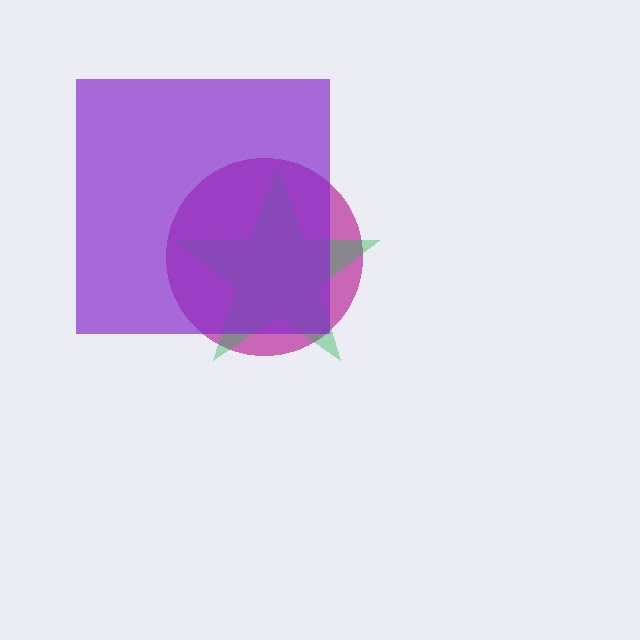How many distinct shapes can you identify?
There are 3 distinct shapes: a magenta circle, a green star, a purple square.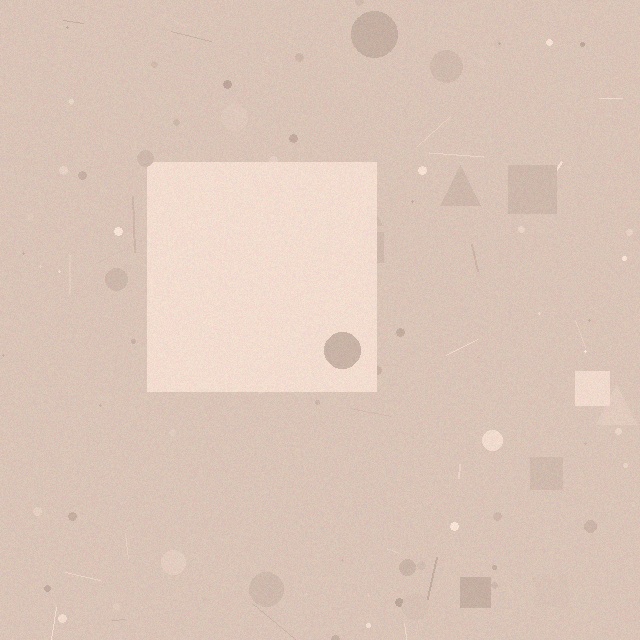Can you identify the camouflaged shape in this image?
The camouflaged shape is a square.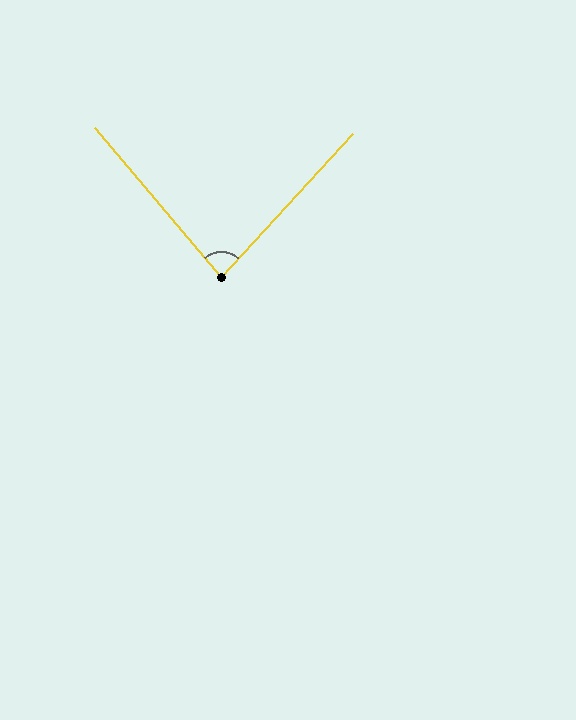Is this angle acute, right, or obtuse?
It is acute.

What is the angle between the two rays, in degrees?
Approximately 83 degrees.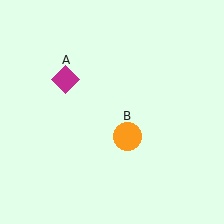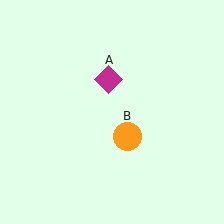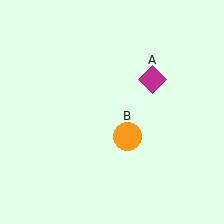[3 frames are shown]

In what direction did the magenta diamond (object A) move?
The magenta diamond (object A) moved right.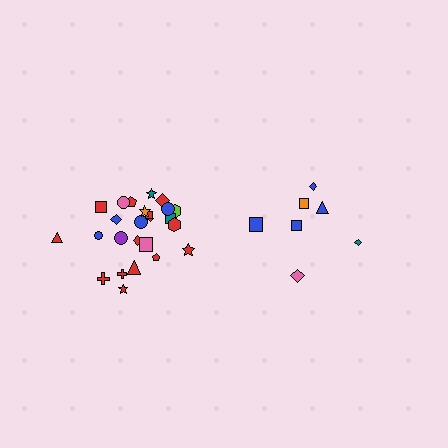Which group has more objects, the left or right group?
The left group.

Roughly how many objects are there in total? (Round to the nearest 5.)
Roughly 30 objects in total.